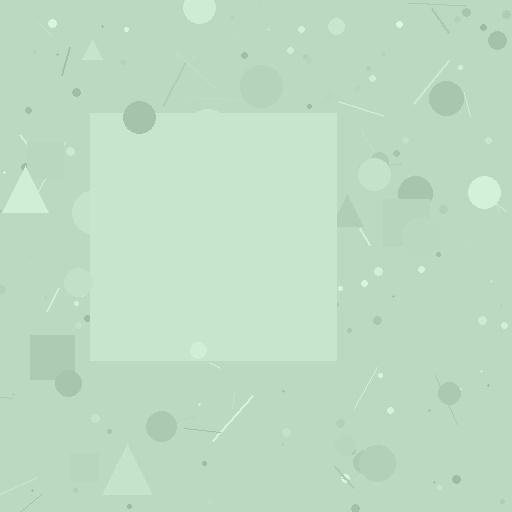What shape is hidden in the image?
A square is hidden in the image.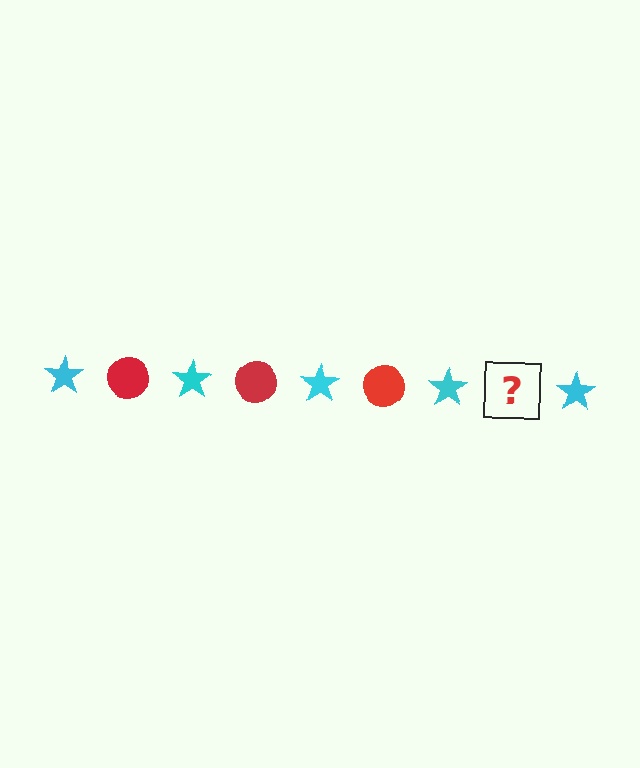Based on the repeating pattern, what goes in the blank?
The blank should be a red circle.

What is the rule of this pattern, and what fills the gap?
The rule is that the pattern alternates between cyan star and red circle. The gap should be filled with a red circle.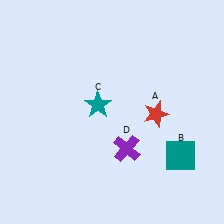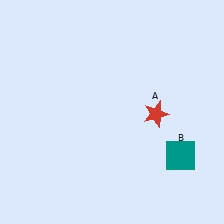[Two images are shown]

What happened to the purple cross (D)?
The purple cross (D) was removed in Image 2. It was in the bottom-right area of Image 1.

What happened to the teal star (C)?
The teal star (C) was removed in Image 2. It was in the top-left area of Image 1.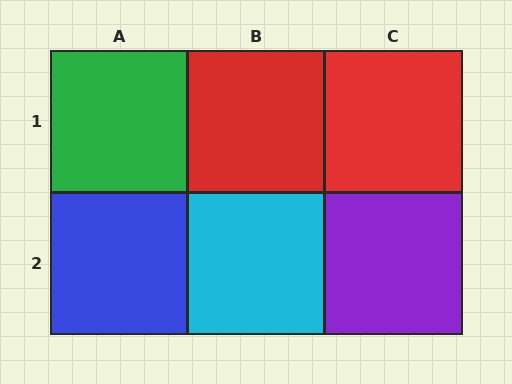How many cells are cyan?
1 cell is cyan.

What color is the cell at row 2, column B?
Cyan.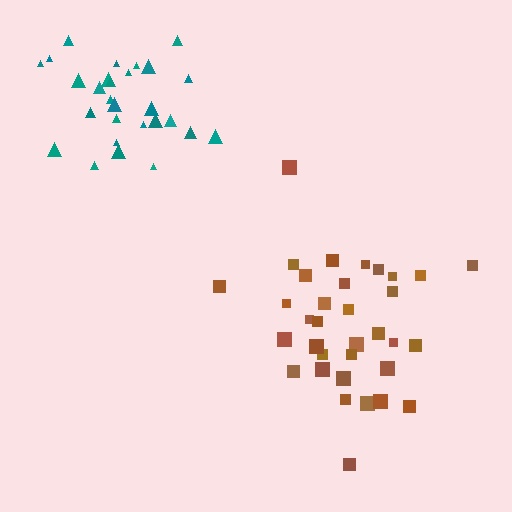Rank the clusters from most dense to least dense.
teal, brown.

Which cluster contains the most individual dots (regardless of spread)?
Brown (34).